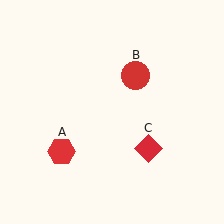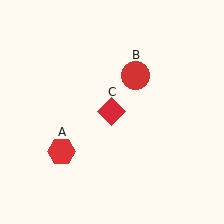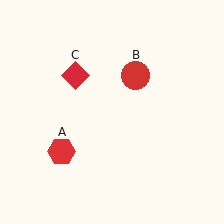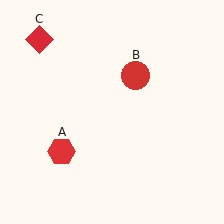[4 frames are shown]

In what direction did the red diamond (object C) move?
The red diamond (object C) moved up and to the left.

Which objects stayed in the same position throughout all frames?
Red hexagon (object A) and red circle (object B) remained stationary.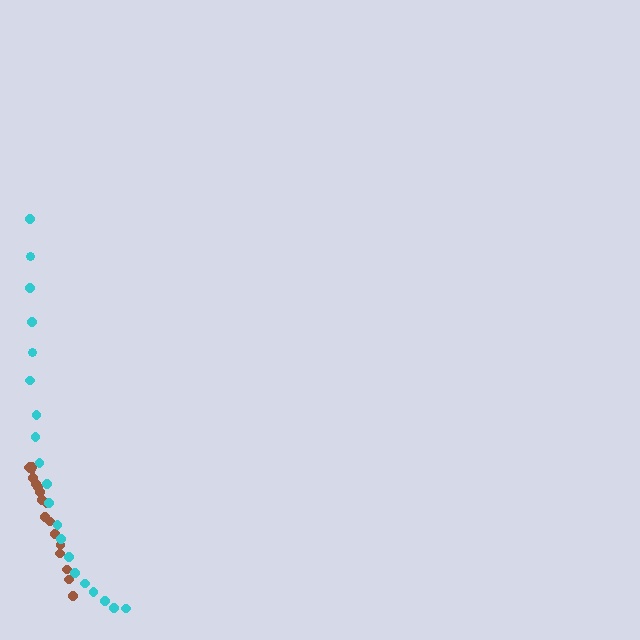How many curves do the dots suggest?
There are 2 distinct paths.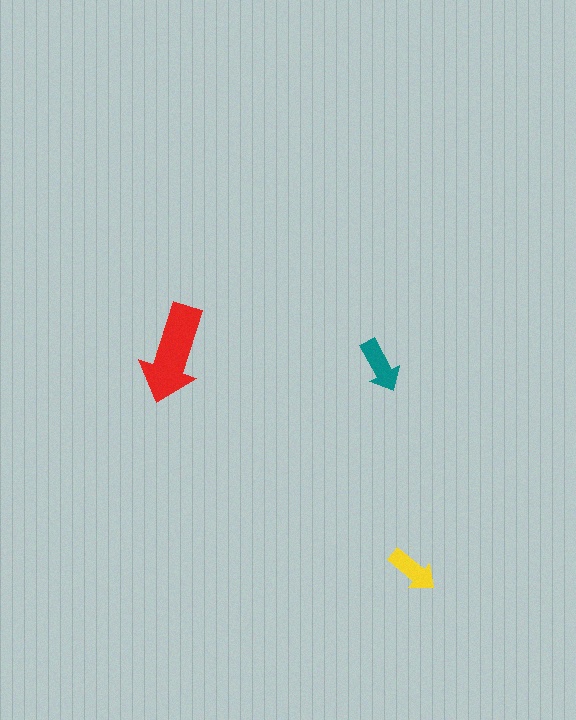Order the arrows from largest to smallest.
the red one, the teal one, the yellow one.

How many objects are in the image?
There are 3 objects in the image.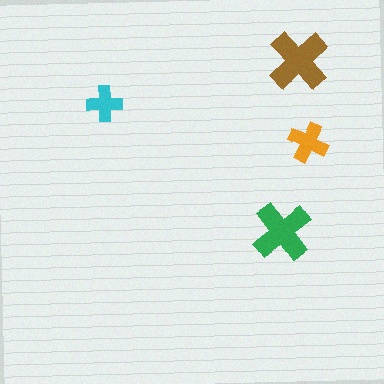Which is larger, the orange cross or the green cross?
The green one.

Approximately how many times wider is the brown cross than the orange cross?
About 1.5 times wider.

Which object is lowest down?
The green cross is bottommost.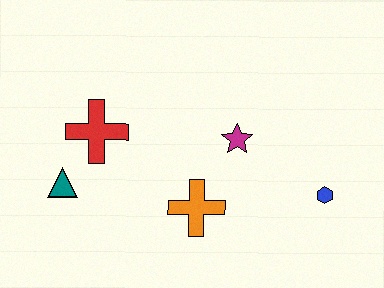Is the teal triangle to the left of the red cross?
Yes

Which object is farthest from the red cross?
The blue hexagon is farthest from the red cross.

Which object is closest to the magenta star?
The orange cross is closest to the magenta star.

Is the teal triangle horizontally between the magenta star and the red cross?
No